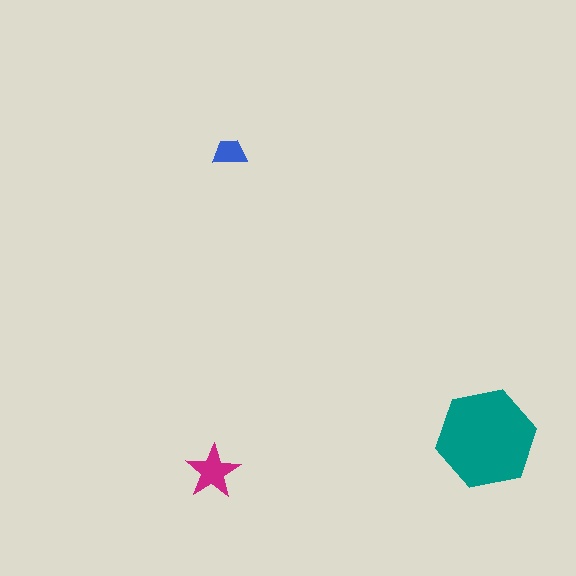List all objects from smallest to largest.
The blue trapezoid, the magenta star, the teal hexagon.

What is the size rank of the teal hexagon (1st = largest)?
1st.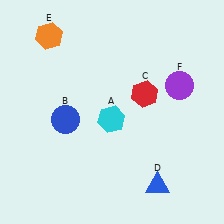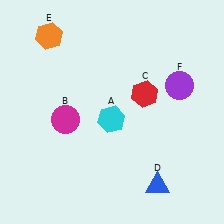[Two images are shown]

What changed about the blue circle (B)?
In Image 1, B is blue. In Image 2, it changed to magenta.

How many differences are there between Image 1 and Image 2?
There is 1 difference between the two images.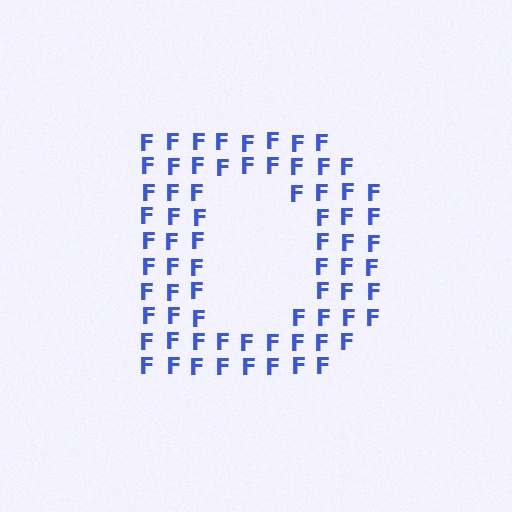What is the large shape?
The large shape is the letter D.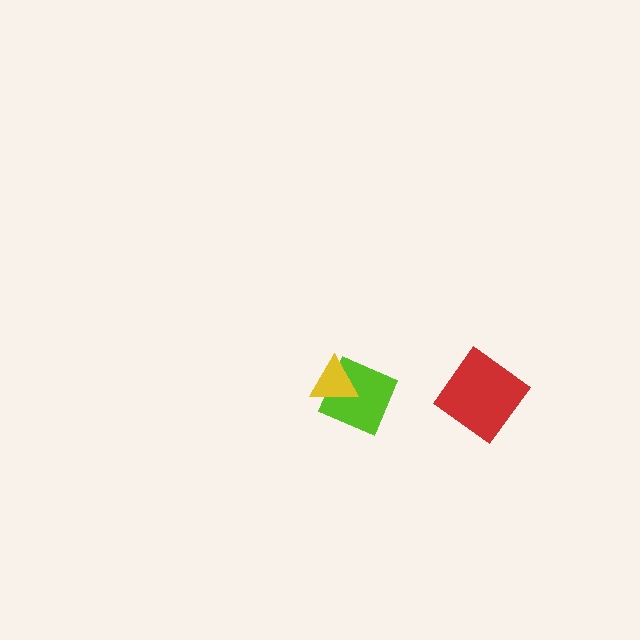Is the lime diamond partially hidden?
Yes, it is partially covered by another shape.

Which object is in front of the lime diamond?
The yellow triangle is in front of the lime diamond.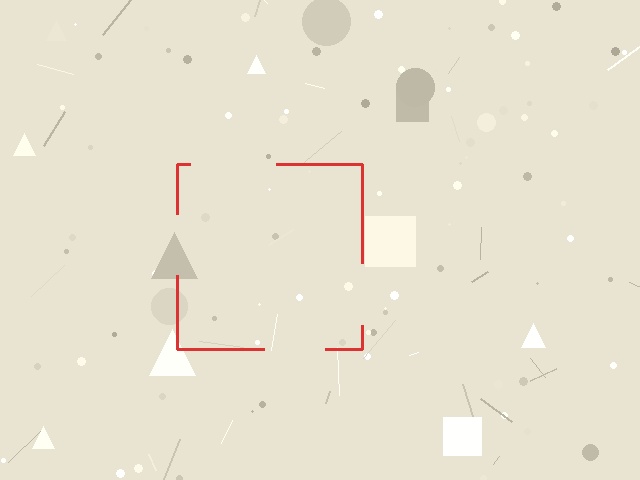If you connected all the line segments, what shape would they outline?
They would outline a square.